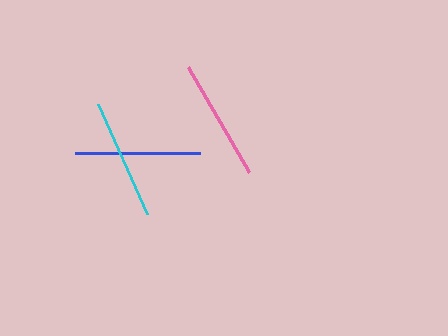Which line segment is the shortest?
The cyan line is the shortest at approximately 120 pixels.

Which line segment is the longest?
The blue line is the longest at approximately 125 pixels.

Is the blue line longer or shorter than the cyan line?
The blue line is longer than the cyan line.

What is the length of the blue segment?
The blue segment is approximately 125 pixels long.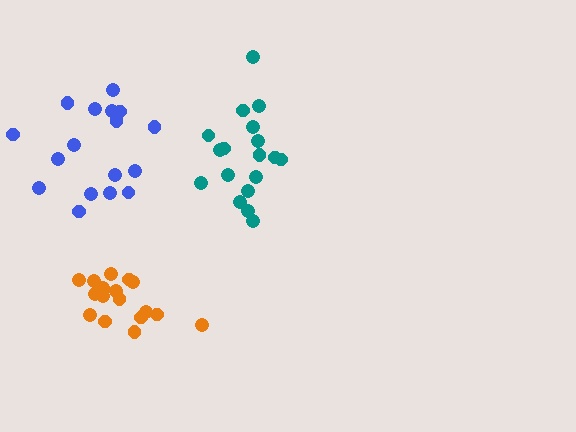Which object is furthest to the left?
The blue cluster is leftmost.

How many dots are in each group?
Group 1: 17 dots, Group 2: 18 dots, Group 3: 17 dots (52 total).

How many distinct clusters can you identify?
There are 3 distinct clusters.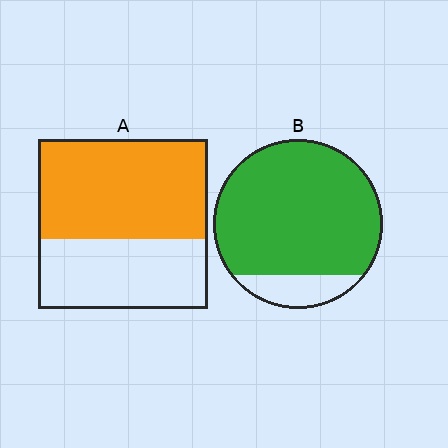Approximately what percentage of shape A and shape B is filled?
A is approximately 60% and B is approximately 85%.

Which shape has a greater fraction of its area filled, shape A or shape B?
Shape B.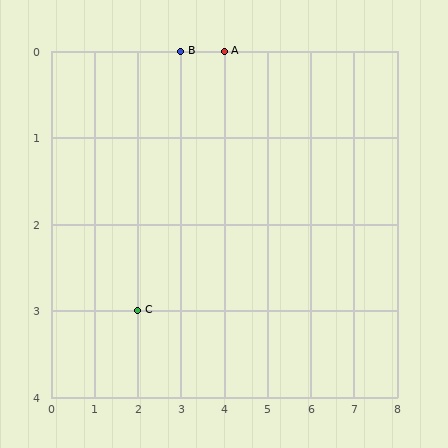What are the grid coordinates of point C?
Point C is at grid coordinates (2, 3).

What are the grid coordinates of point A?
Point A is at grid coordinates (4, 0).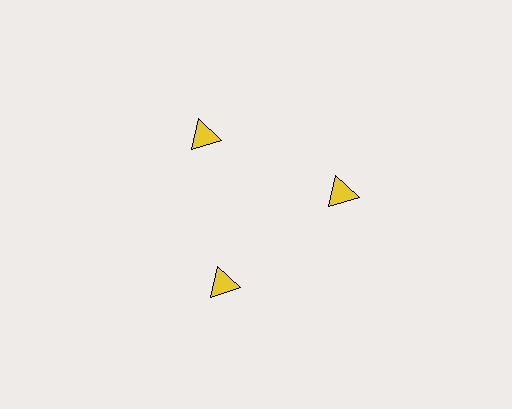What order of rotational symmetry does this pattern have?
This pattern has 3-fold rotational symmetry.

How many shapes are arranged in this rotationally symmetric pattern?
There are 3 shapes, arranged in 3 groups of 1.